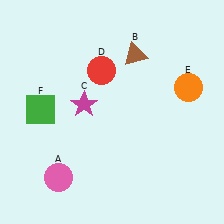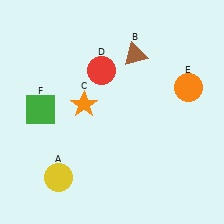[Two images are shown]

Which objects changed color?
A changed from pink to yellow. C changed from magenta to orange.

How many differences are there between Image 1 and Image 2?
There are 2 differences between the two images.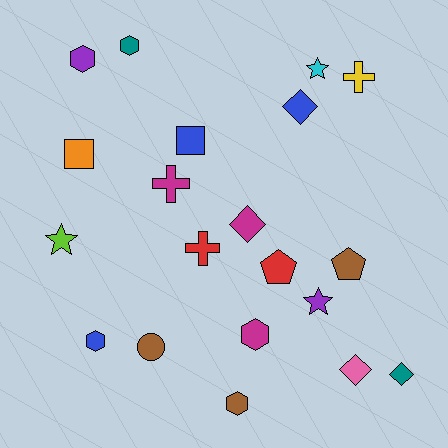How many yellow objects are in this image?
There is 1 yellow object.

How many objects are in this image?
There are 20 objects.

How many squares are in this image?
There are 2 squares.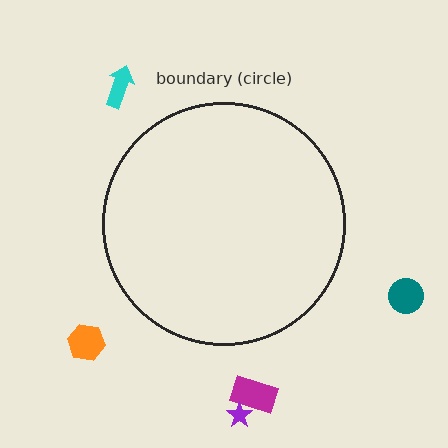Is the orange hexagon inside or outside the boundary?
Outside.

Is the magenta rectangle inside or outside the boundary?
Outside.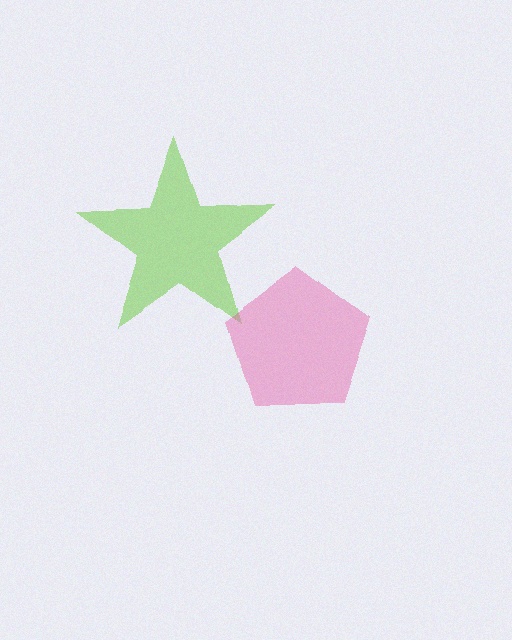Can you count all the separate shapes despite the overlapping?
Yes, there are 2 separate shapes.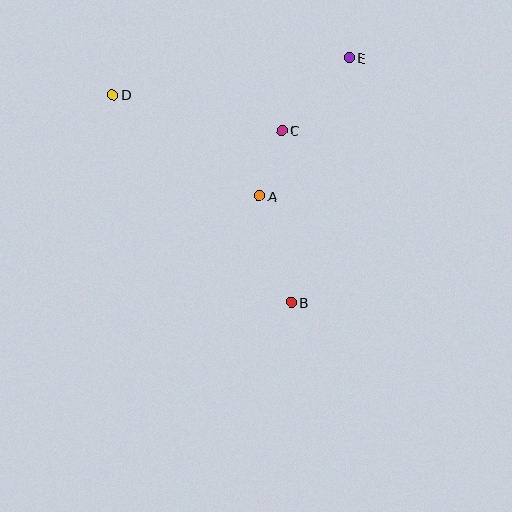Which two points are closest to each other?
Points A and C are closest to each other.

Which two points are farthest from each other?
Points B and D are farthest from each other.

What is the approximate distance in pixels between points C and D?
The distance between C and D is approximately 173 pixels.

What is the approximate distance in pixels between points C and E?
The distance between C and E is approximately 99 pixels.